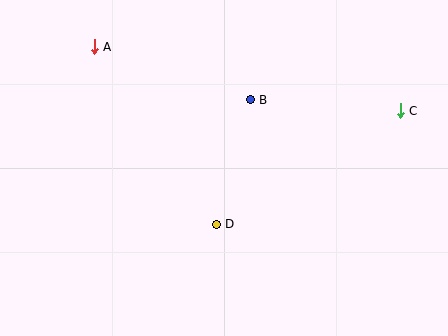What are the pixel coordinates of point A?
Point A is at (94, 47).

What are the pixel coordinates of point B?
Point B is at (250, 100).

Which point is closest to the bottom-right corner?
Point C is closest to the bottom-right corner.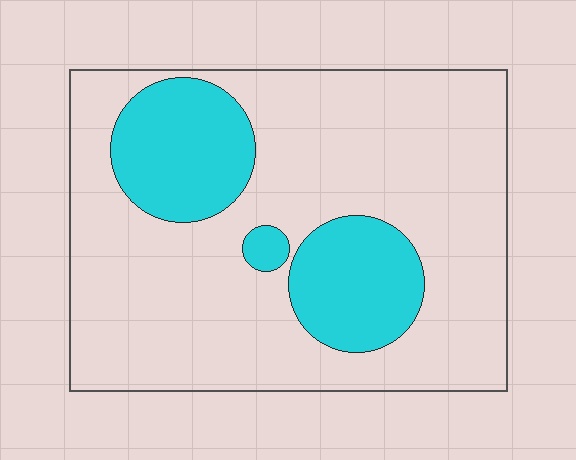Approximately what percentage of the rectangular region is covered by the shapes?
Approximately 25%.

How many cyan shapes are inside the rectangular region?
3.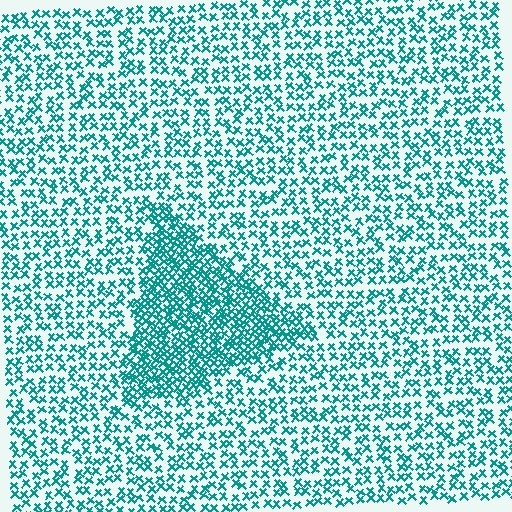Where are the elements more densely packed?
The elements are more densely packed inside the triangle boundary.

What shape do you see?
I see a triangle.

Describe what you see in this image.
The image contains small teal elements arranged at two different densities. A triangle-shaped region is visible where the elements are more densely packed than the surrounding area.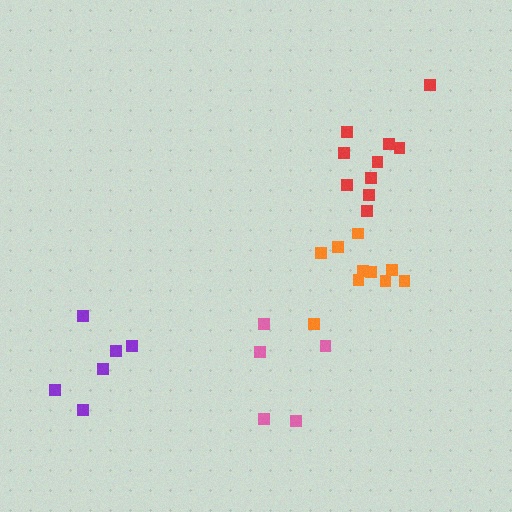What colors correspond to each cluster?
The clusters are colored: red, pink, orange, purple.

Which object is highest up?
The red cluster is topmost.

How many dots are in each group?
Group 1: 10 dots, Group 2: 5 dots, Group 3: 10 dots, Group 4: 6 dots (31 total).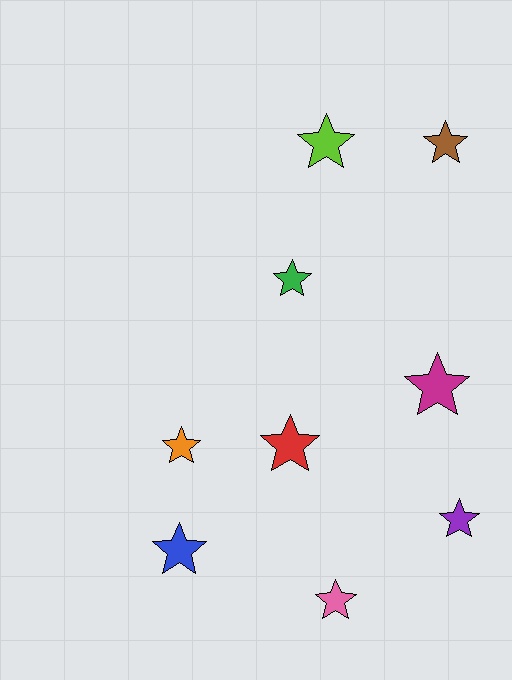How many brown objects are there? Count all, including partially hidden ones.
There is 1 brown object.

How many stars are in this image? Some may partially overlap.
There are 9 stars.